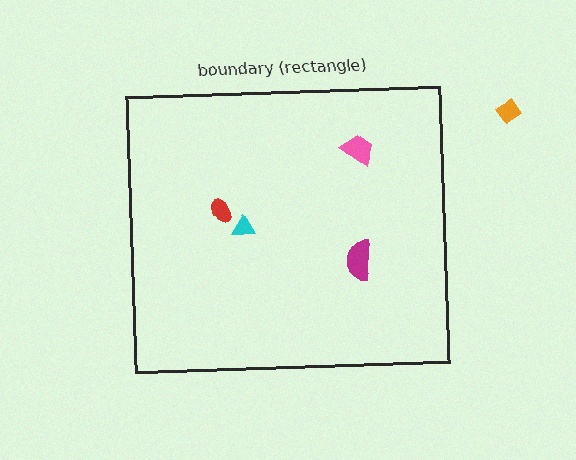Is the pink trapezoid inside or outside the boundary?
Inside.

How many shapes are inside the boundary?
4 inside, 1 outside.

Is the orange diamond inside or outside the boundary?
Outside.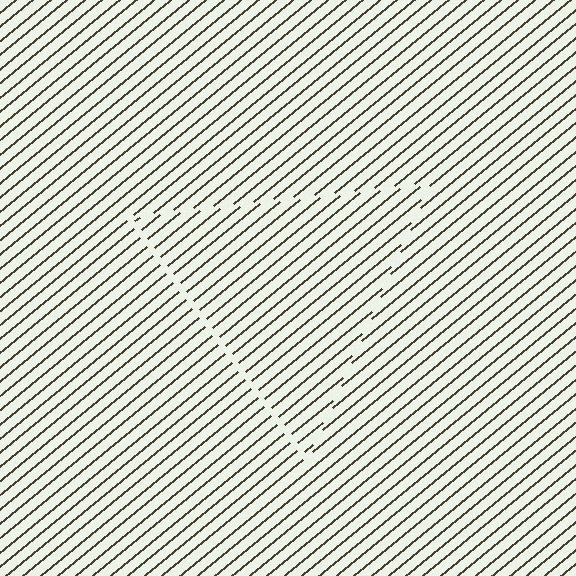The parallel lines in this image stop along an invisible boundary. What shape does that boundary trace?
An illusory triangle. The interior of the shape contains the same grating, shifted by half a period — the contour is defined by the phase discontinuity where line-ends from the inner and outer gratings abut.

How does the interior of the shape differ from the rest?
The interior of the shape contains the same grating, shifted by half a period — the contour is defined by the phase discontinuity where line-ends from the inner and outer gratings abut.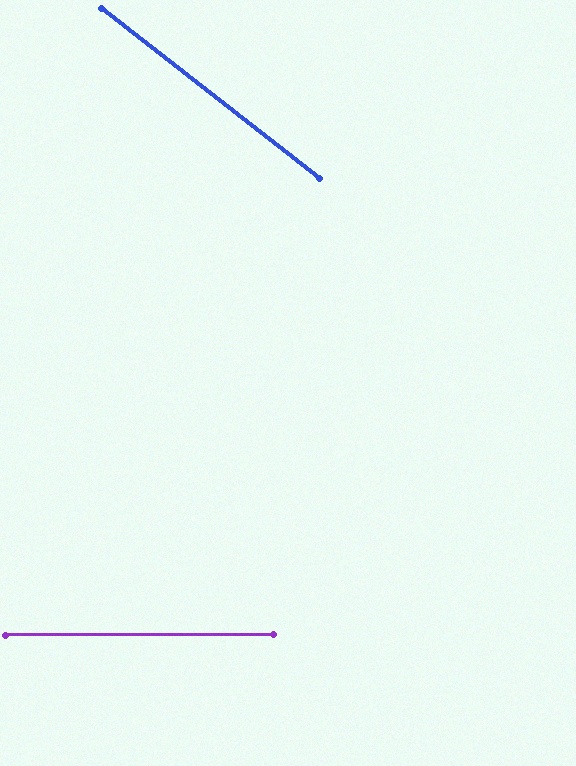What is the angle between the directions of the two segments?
Approximately 38 degrees.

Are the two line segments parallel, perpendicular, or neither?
Neither parallel nor perpendicular — they differ by about 38°.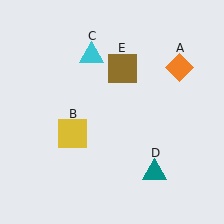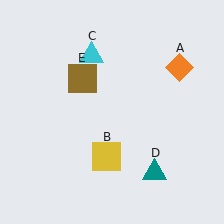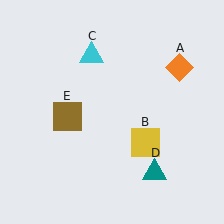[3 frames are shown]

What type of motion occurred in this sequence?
The yellow square (object B), brown square (object E) rotated counterclockwise around the center of the scene.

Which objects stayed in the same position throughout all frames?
Orange diamond (object A) and cyan triangle (object C) and teal triangle (object D) remained stationary.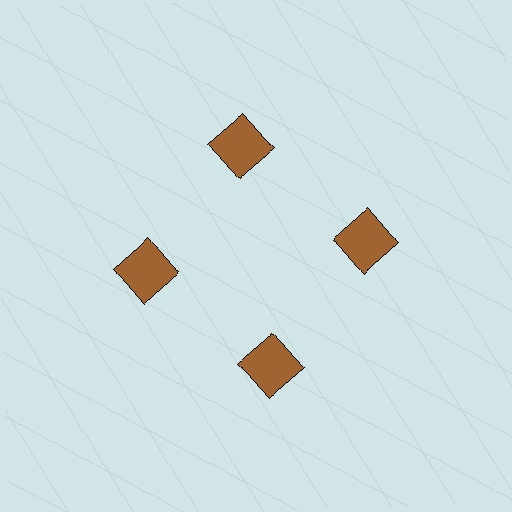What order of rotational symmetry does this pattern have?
This pattern has 4-fold rotational symmetry.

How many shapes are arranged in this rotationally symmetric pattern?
There are 4 shapes, arranged in 4 groups of 1.